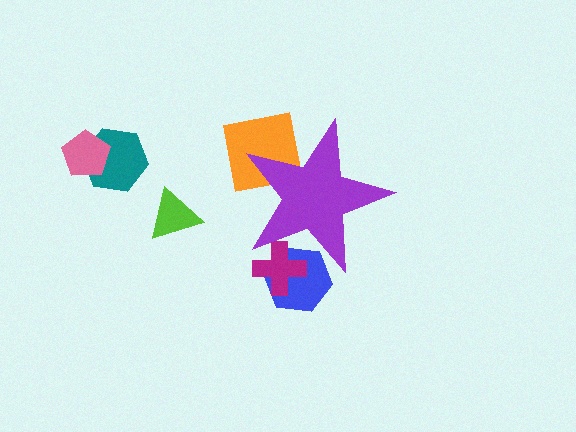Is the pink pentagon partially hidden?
No, the pink pentagon is fully visible.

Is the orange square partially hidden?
Yes, the orange square is partially hidden behind the purple star.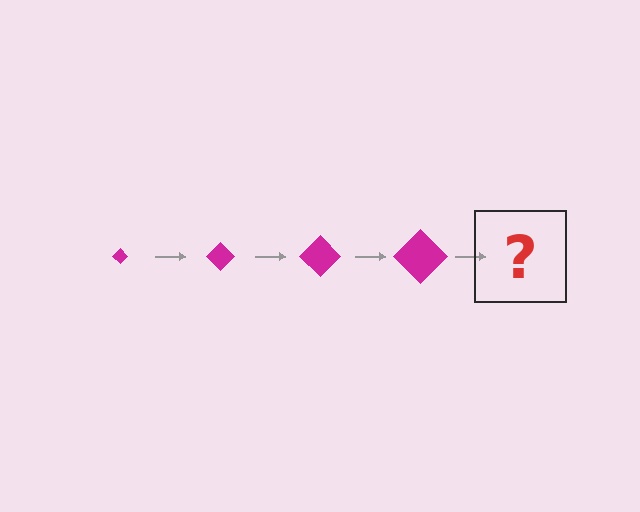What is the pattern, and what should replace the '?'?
The pattern is that the diamond gets progressively larger each step. The '?' should be a magenta diamond, larger than the previous one.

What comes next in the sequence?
The next element should be a magenta diamond, larger than the previous one.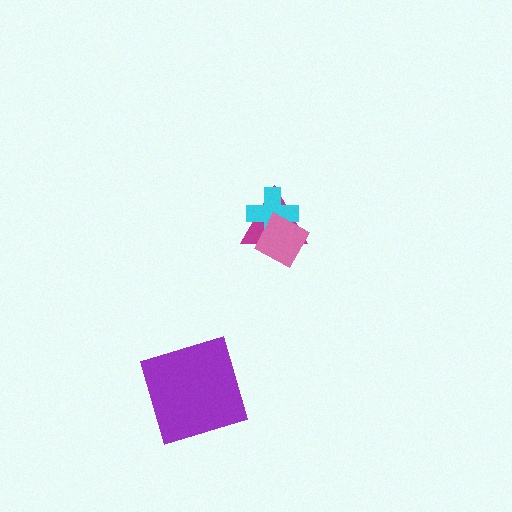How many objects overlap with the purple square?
0 objects overlap with the purple square.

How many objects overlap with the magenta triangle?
2 objects overlap with the magenta triangle.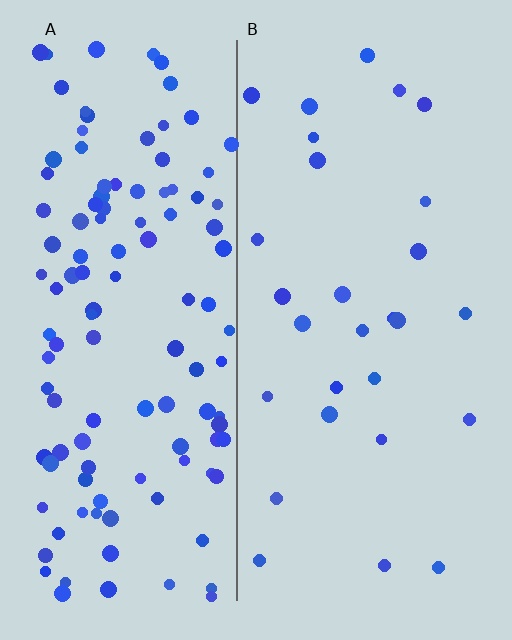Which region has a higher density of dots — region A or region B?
A (the left).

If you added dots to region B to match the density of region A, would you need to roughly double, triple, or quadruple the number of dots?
Approximately quadruple.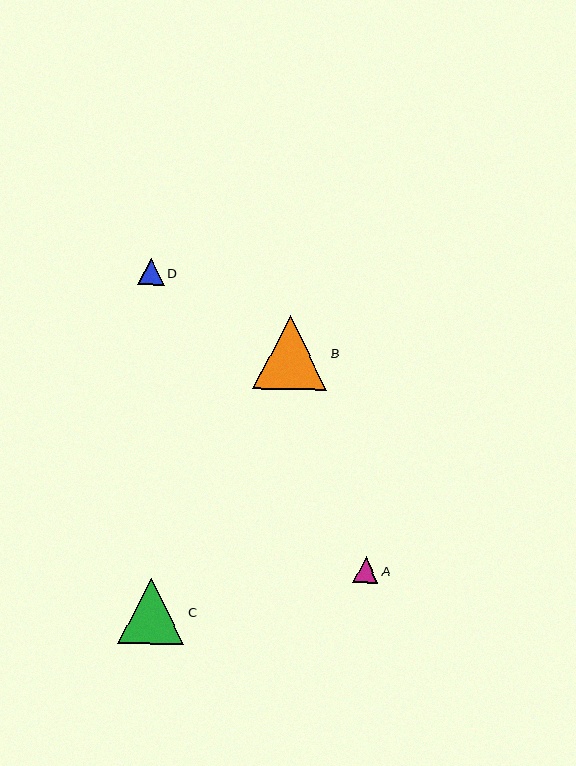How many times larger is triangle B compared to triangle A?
Triangle B is approximately 2.9 times the size of triangle A.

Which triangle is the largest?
Triangle B is the largest with a size of approximately 74 pixels.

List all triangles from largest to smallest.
From largest to smallest: B, C, D, A.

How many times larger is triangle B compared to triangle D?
Triangle B is approximately 2.8 times the size of triangle D.